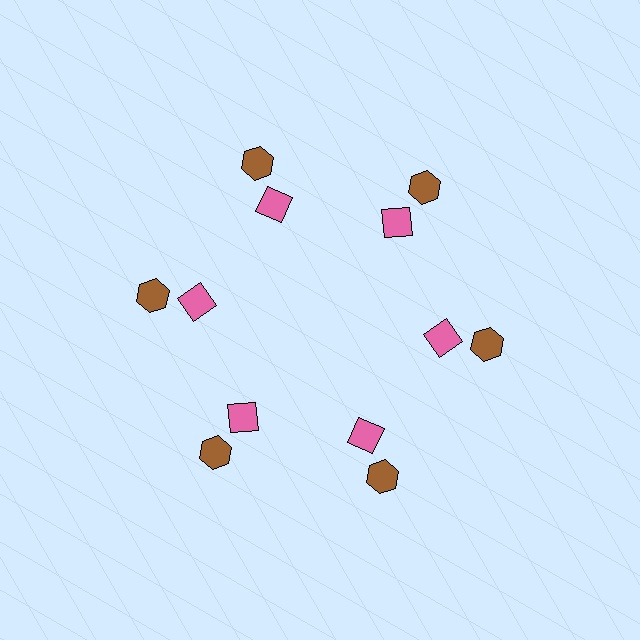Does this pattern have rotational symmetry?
Yes, this pattern has 6-fold rotational symmetry. It looks the same after rotating 60 degrees around the center.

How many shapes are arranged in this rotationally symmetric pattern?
There are 12 shapes, arranged in 6 groups of 2.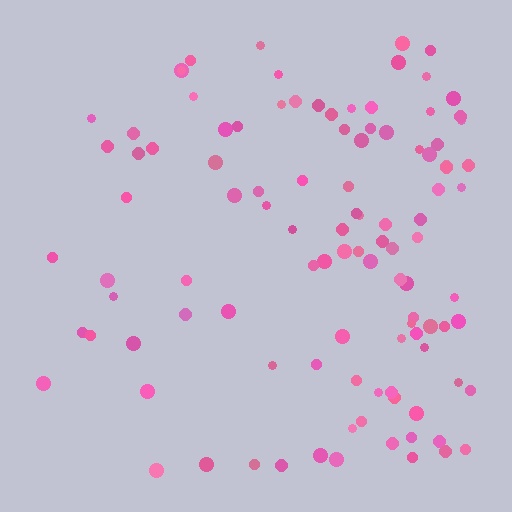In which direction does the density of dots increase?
From left to right, with the right side densest.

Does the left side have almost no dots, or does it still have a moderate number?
Still a moderate number, just noticeably fewer than the right.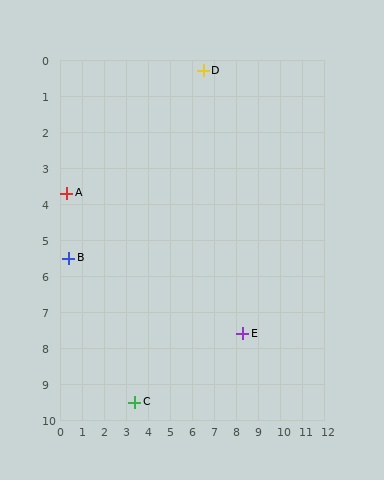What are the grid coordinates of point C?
Point C is at approximately (3.4, 9.5).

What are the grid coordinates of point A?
Point A is at approximately (0.3, 3.7).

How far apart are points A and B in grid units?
Points A and B are about 1.8 grid units apart.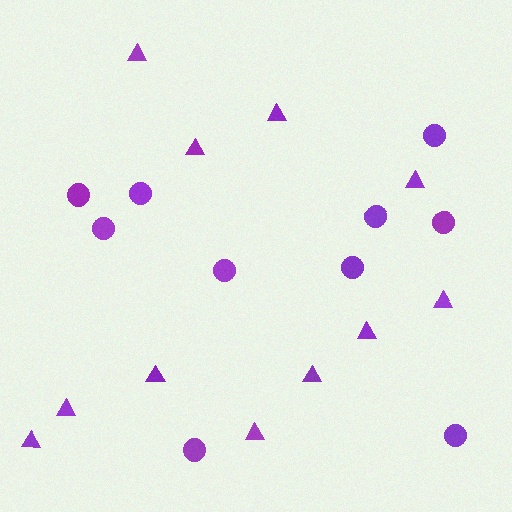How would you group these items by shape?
There are 2 groups: one group of circles (10) and one group of triangles (11).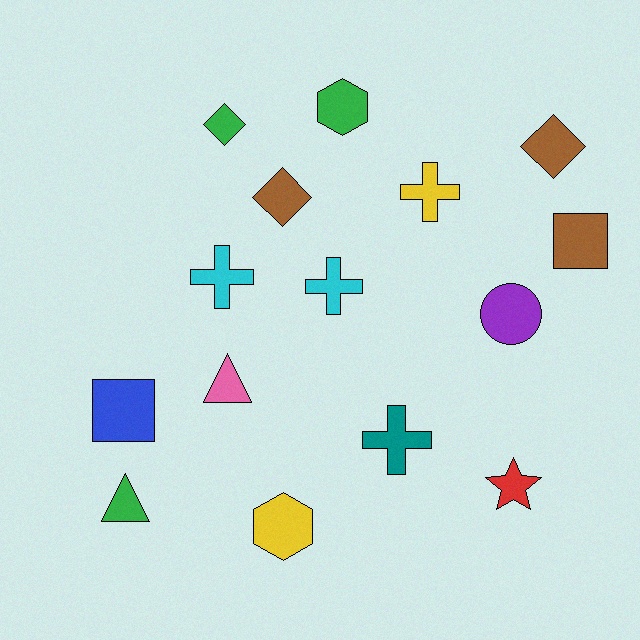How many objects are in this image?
There are 15 objects.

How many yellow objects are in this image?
There are 2 yellow objects.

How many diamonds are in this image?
There are 3 diamonds.